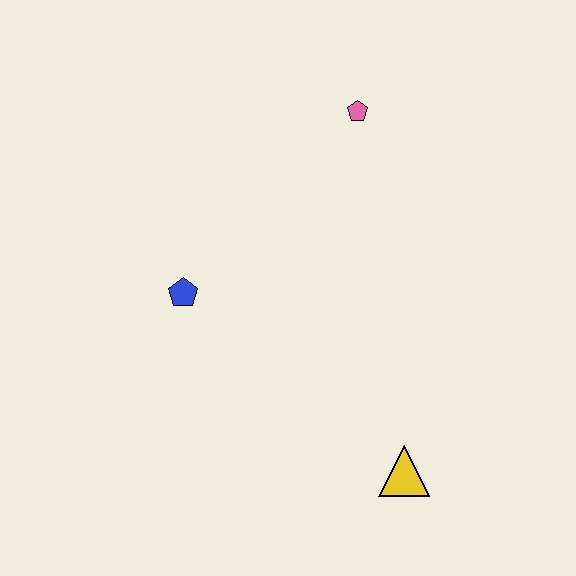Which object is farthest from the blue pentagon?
The yellow triangle is farthest from the blue pentagon.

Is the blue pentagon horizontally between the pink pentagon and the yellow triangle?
No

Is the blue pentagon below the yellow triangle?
No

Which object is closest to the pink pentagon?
The blue pentagon is closest to the pink pentagon.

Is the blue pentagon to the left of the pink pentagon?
Yes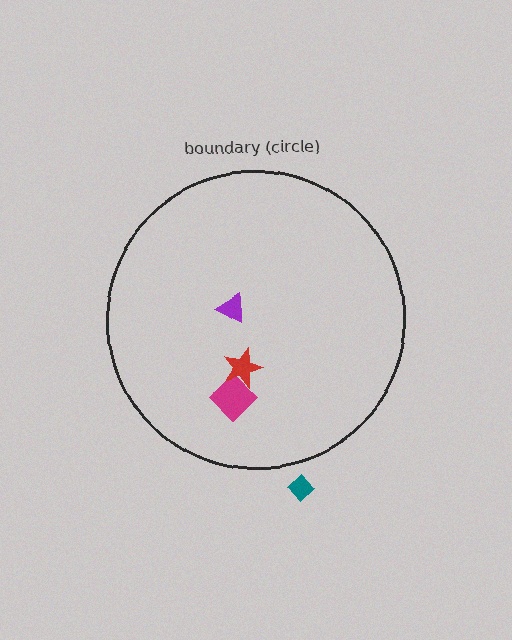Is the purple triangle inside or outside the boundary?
Inside.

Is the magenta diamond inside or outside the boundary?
Inside.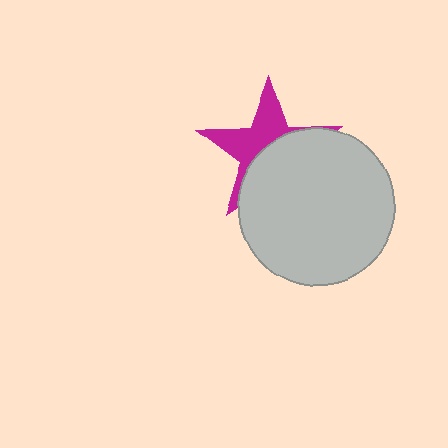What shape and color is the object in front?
The object in front is a light gray circle.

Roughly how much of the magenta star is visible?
About half of it is visible (roughly 45%).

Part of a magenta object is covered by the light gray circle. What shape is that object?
It is a star.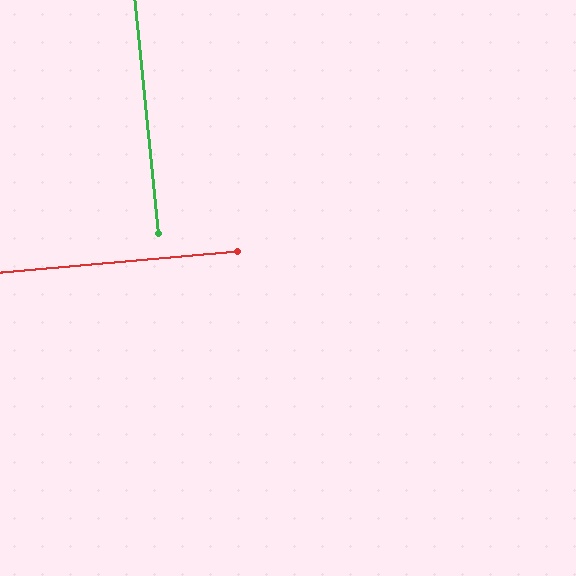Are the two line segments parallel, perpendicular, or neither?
Perpendicular — they meet at approximately 89°.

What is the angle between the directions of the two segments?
Approximately 89 degrees.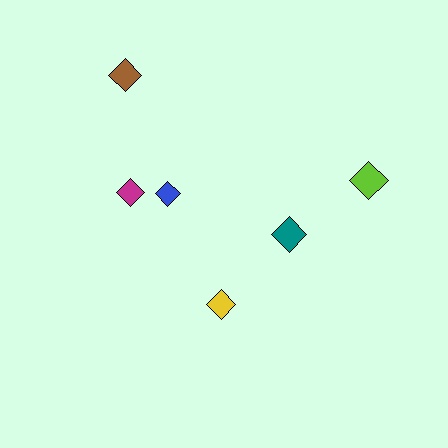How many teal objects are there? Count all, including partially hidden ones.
There is 1 teal object.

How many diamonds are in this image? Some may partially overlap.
There are 6 diamonds.